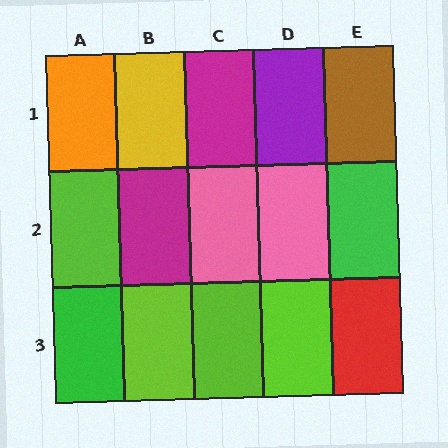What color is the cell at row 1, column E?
Brown.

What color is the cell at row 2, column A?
Lime.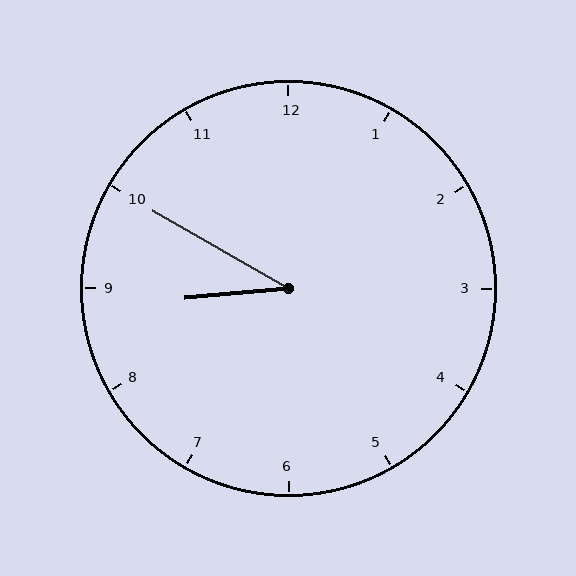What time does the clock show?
8:50.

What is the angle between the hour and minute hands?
Approximately 35 degrees.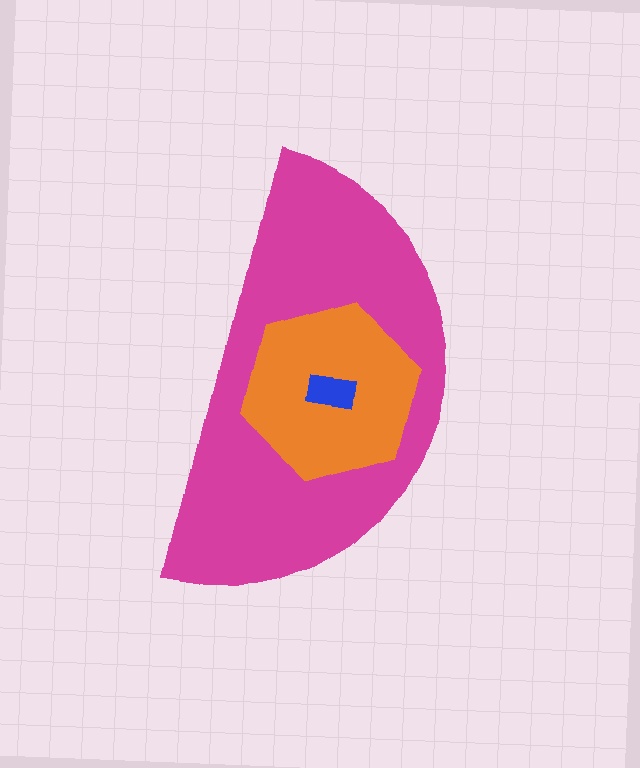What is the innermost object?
The blue rectangle.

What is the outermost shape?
The magenta semicircle.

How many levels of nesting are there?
3.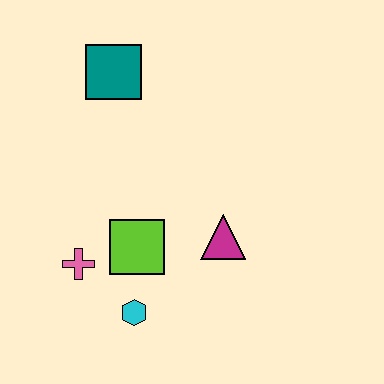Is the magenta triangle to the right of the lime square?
Yes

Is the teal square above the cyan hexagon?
Yes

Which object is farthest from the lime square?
The teal square is farthest from the lime square.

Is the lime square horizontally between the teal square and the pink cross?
No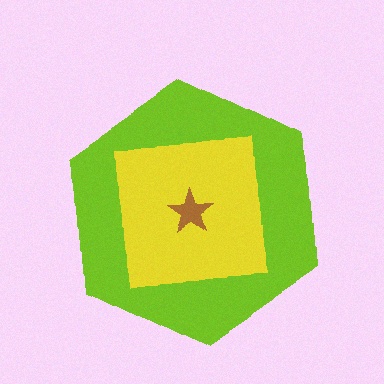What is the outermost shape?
The lime hexagon.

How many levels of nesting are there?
3.